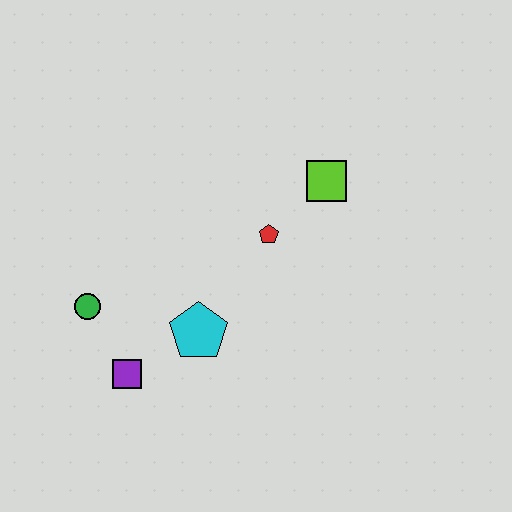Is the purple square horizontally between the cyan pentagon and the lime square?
No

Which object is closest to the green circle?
The purple square is closest to the green circle.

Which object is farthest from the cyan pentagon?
The lime square is farthest from the cyan pentagon.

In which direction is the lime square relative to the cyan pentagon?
The lime square is above the cyan pentagon.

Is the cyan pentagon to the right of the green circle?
Yes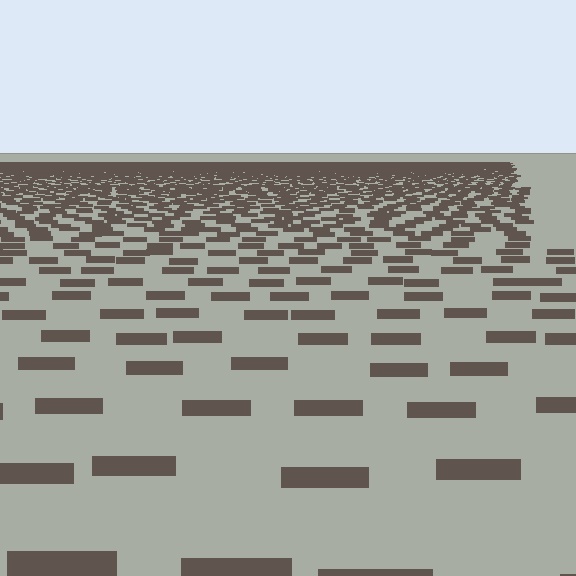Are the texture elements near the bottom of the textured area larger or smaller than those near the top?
Larger. Near the bottom, elements are closer to the viewer and appear at a bigger on-screen size.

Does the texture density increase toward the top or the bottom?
Density increases toward the top.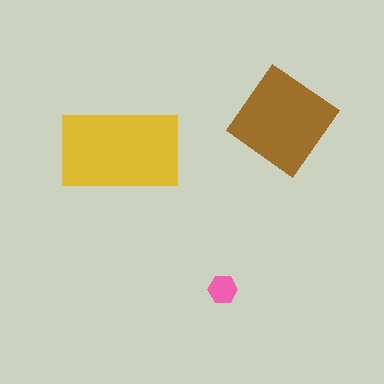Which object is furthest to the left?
The yellow rectangle is leftmost.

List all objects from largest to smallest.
The yellow rectangle, the brown diamond, the pink hexagon.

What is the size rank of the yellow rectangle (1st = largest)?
1st.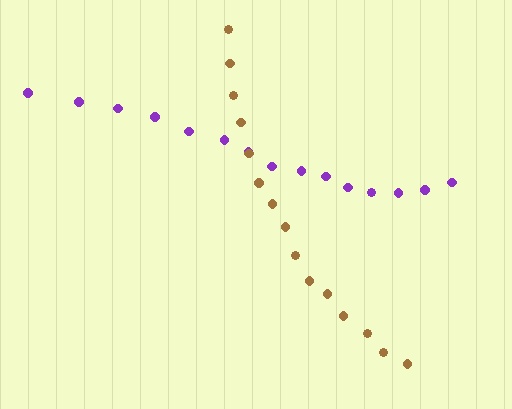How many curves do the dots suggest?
There are 2 distinct paths.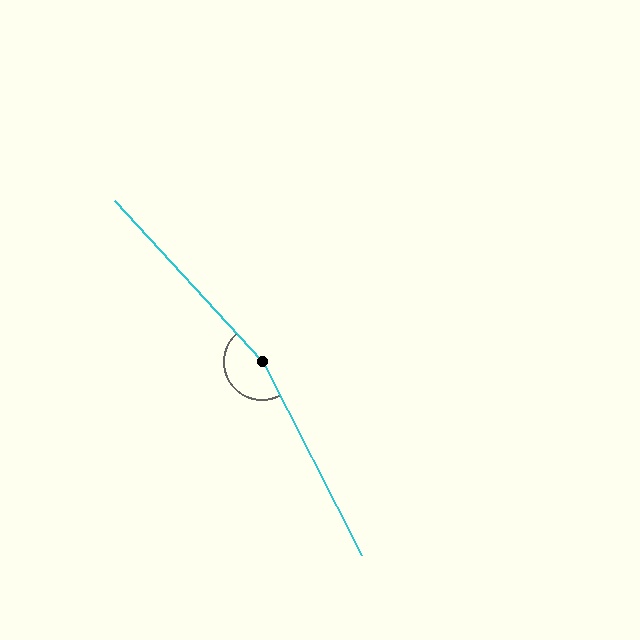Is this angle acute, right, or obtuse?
It is obtuse.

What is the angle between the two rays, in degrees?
Approximately 165 degrees.